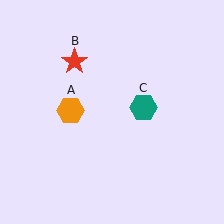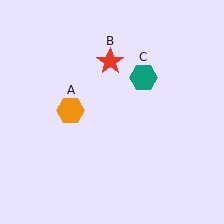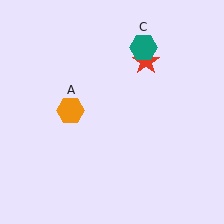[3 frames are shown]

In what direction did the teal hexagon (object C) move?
The teal hexagon (object C) moved up.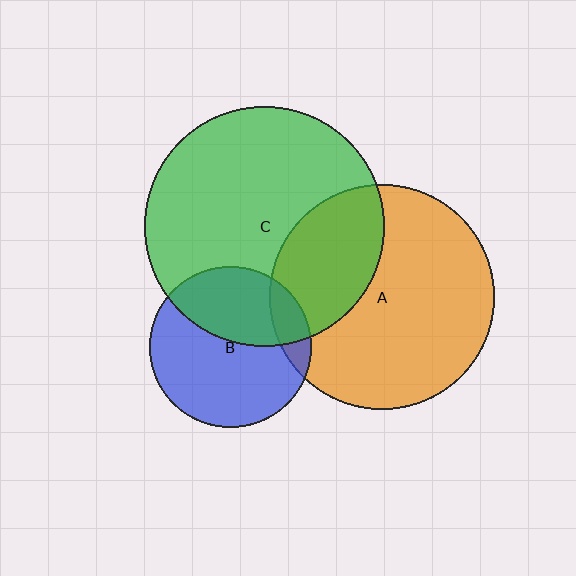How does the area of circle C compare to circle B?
Approximately 2.2 times.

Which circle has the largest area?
Circle C (green).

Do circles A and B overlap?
Yes.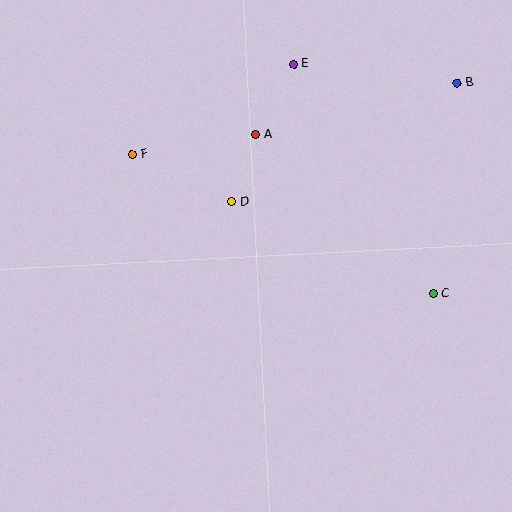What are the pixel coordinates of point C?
Point C is at (434, 294).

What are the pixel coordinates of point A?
Point A is at (256, 134).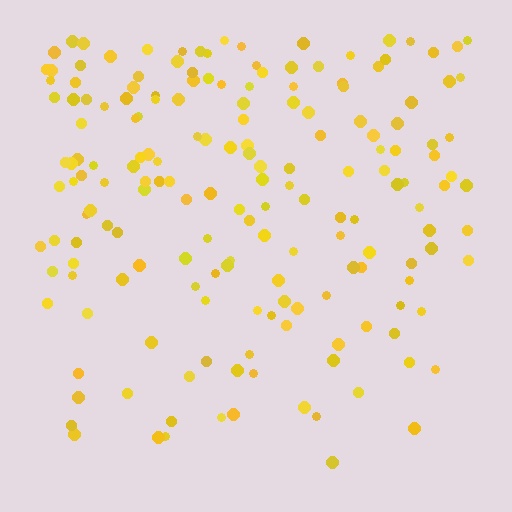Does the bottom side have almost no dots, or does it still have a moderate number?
Still a moderate number, just noticeably fewer than the top.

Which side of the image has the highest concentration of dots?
The top.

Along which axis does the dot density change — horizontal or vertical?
Vertical.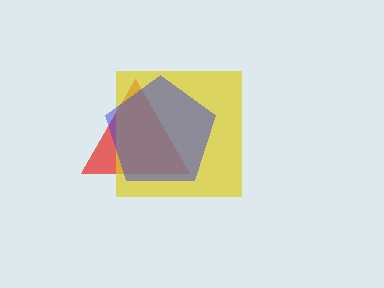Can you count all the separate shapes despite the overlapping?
Yes, there are 3 separate shapes.